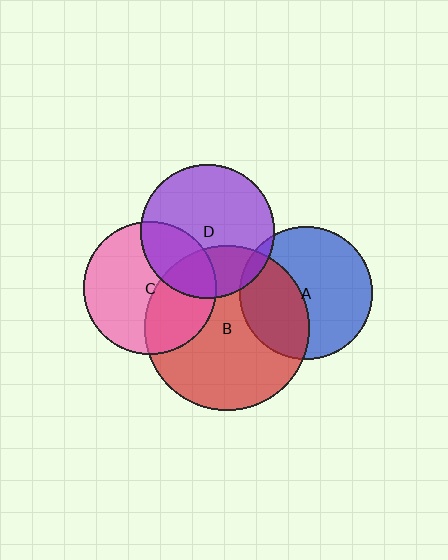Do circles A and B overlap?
Yes.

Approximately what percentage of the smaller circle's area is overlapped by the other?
Approximately 40%.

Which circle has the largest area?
Circle B (red).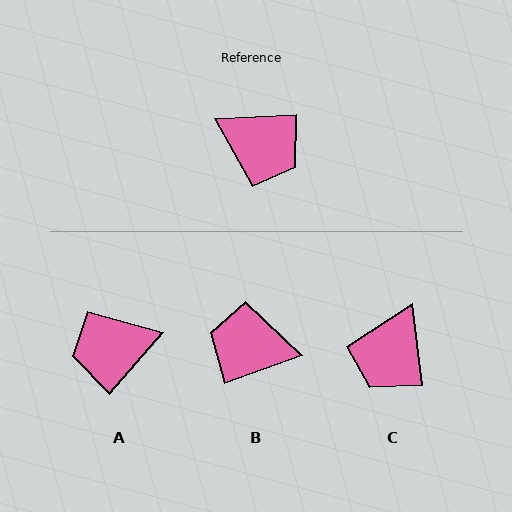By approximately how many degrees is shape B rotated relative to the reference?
Approximately 163 degrees clockwise.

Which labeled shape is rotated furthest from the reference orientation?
B, about 163 degrees away.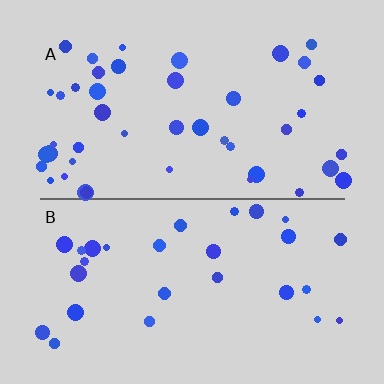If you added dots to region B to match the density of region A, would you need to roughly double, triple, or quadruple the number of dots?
Approximately double.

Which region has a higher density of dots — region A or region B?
A (the top).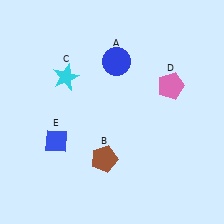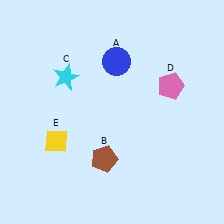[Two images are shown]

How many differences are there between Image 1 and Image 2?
There is 1 difference between the two images.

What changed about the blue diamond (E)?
In Image 1, E is blue. In Image 2, it changed to yellow.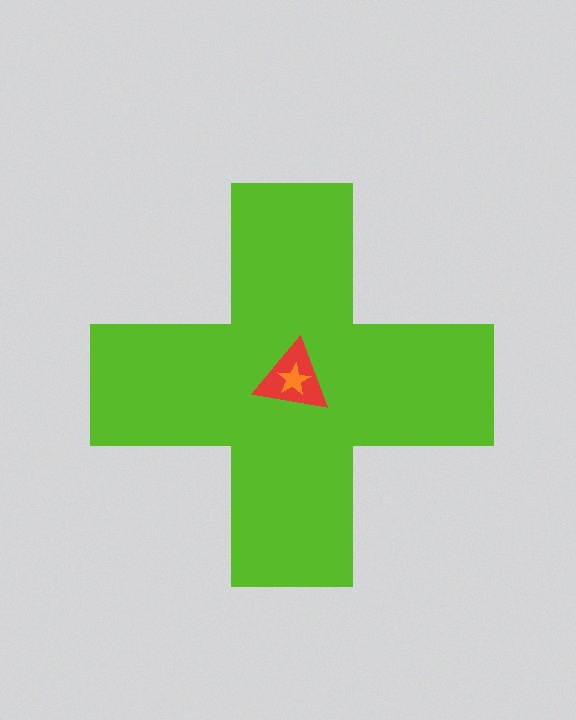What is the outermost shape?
The lime cross.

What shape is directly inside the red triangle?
The orange star.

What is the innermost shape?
The orange star.